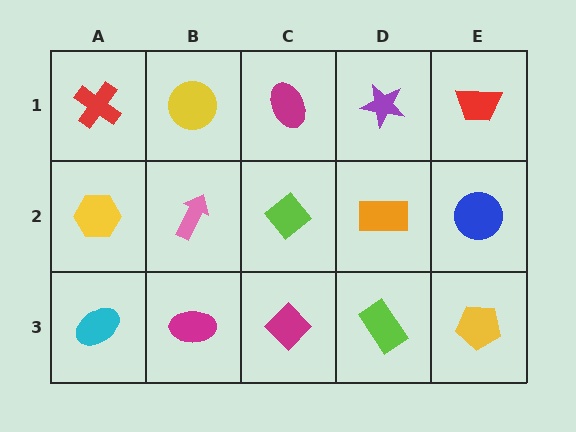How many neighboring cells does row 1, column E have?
2.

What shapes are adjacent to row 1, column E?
A blue circle (row 2, column E), a purple star (row 1, column D).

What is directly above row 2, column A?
A red cross.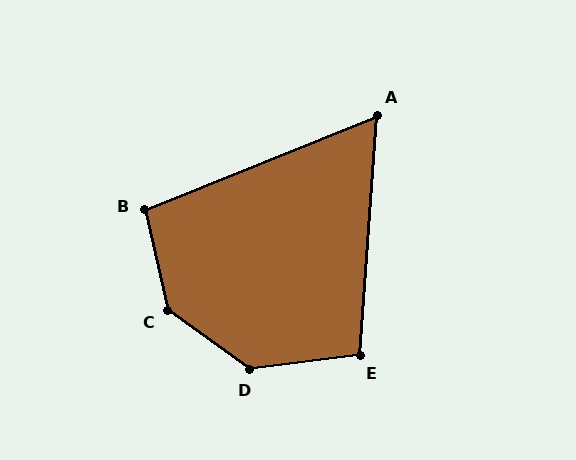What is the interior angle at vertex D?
Approximately 137 degrees (obtuse).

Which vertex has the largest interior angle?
C, at approximately 139 degrees.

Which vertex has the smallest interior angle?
A, at approximately 64 degrees.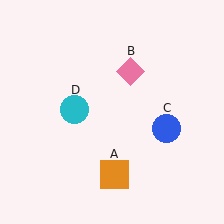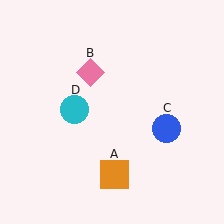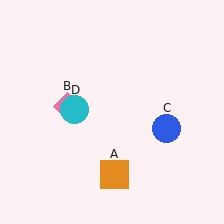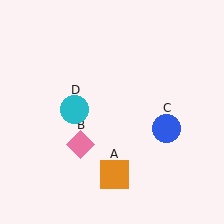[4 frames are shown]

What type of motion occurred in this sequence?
The pink diamond (object B) rotated counterclockwise around the center of the scene.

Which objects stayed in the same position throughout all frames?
Orange square (object A) and blue circle (object C) and cyan circle (object D) remained stationary.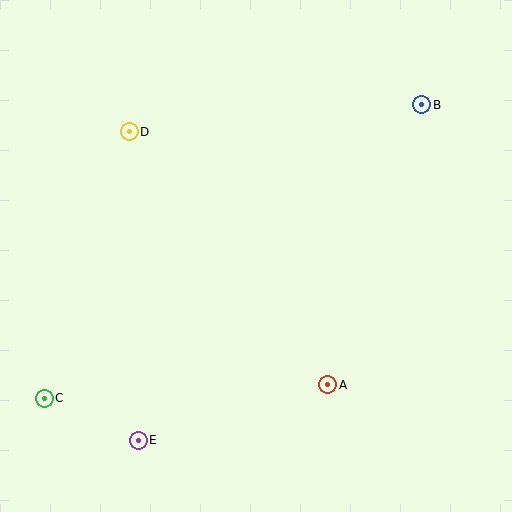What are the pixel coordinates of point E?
Point E is at (138, 440).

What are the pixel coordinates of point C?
Point C is at (44, 398).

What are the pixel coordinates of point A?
Point A is at (328, 385).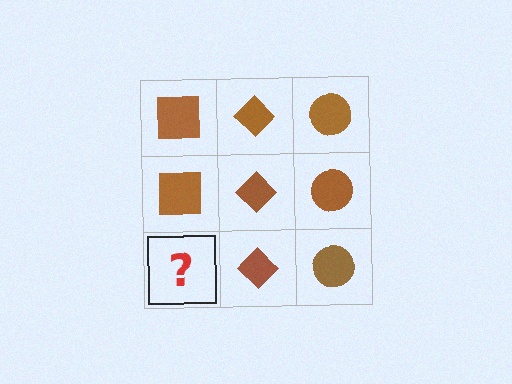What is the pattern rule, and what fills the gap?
The rule is that each column has a consistent shape. The gap should be filled with a brown square.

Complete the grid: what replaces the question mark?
The question mark should be replaced with a brown square.